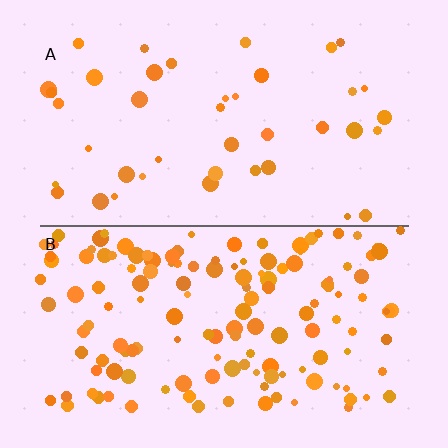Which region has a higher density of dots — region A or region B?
B (the bottom).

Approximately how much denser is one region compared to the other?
Approximately 3.4× — region B over region A.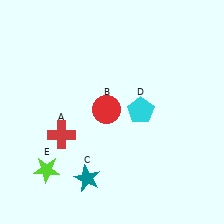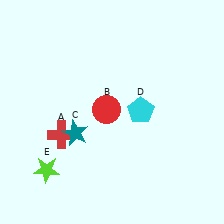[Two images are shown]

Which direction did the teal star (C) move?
The teal star (C) moved up.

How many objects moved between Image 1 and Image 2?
1 object moved between the two images.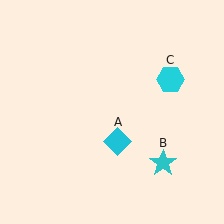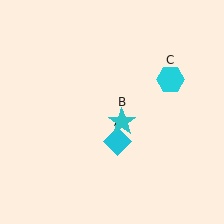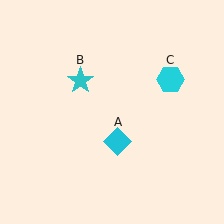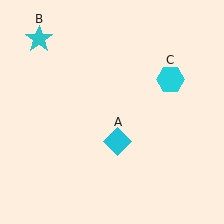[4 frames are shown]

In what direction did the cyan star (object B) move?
The cyan star (object B) moved up and to the left.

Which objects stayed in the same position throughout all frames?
Cyan diamond (object A) and cyan hexagon (object C) remained stationary.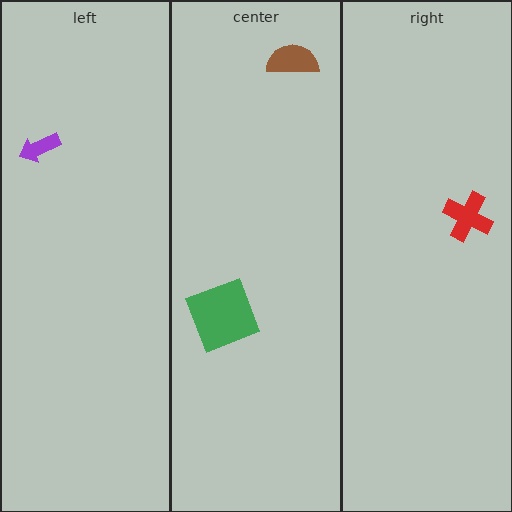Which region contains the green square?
The center region.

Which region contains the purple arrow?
The left region.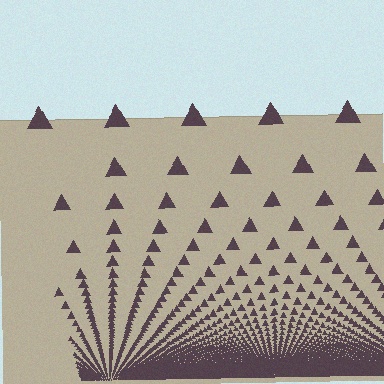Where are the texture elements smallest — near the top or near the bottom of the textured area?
Near the bottom.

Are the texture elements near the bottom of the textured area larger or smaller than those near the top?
Smaller. The gradient is inverted — elements near the bottom are smaller and denser.